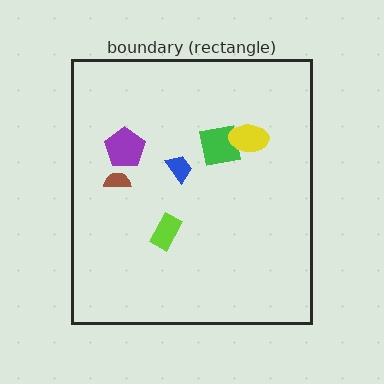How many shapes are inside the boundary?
6 inside, 0 outside.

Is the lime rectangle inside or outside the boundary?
Inside.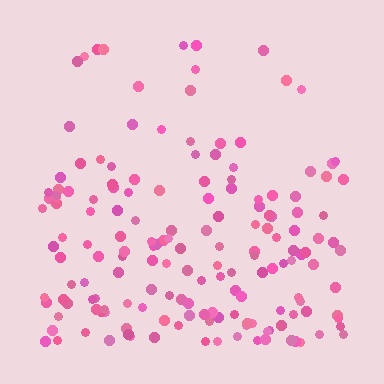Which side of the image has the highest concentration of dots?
The bottom.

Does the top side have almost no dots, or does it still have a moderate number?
Still a moderate number, just noticeably fewer than the bottom.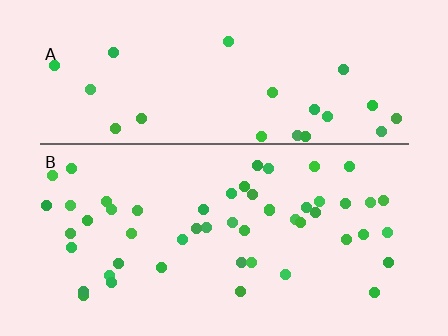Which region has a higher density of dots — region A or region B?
B (the bottom).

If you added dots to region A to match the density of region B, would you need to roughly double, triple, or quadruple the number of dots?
Approximately double.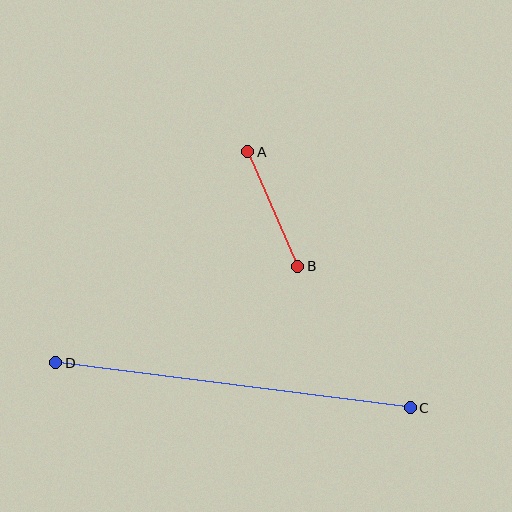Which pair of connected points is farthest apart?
Points C and D are farthest apart.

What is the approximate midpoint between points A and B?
The midpoint is at approximately (273, 209) pixels.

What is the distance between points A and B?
The distance is approximately 125 pixels.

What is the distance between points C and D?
The distance is approximately 357 pixels.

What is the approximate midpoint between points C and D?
The midpoint is at approximately (233, 385) pixels.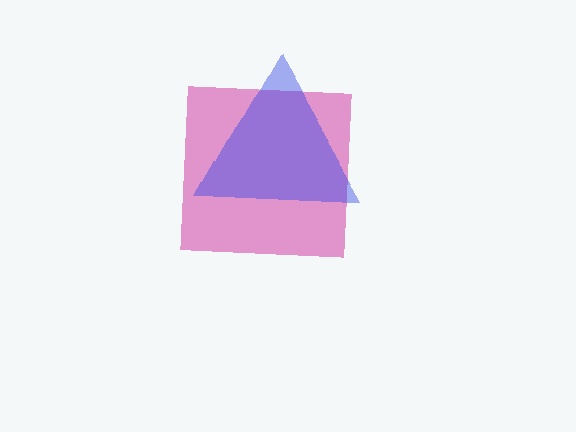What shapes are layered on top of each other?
The layered shapes are: a pink square, a blue triangle.